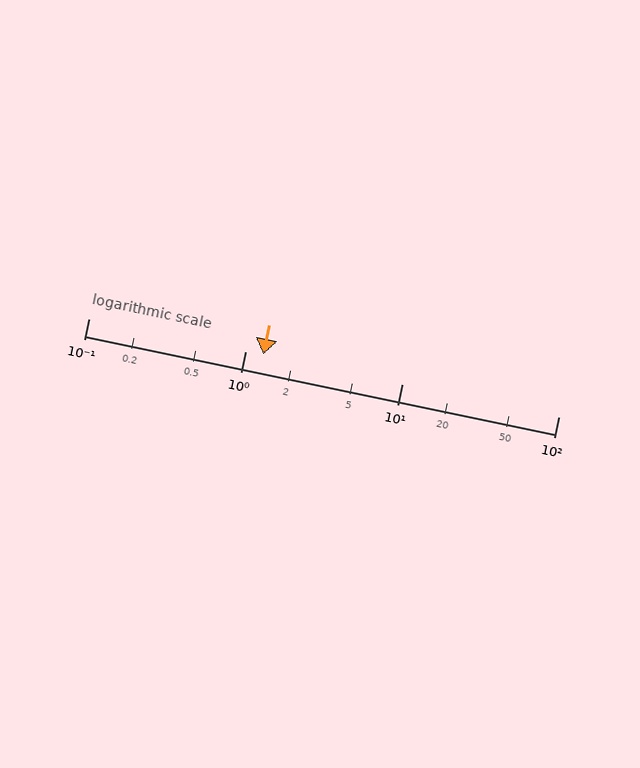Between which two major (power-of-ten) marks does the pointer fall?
The pointer is between 1 and 10.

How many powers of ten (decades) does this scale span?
The scale spans 3 decades, from 0.1 to 100.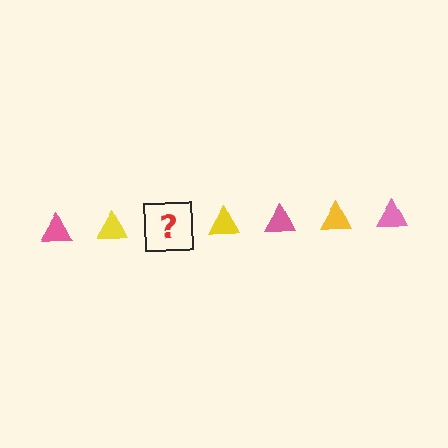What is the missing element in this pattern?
The missing element is a pink triangle.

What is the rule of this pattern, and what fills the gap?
The rule is that the pattern cycles through pink, yellow triangles. The gap should be filled with a pink triangle.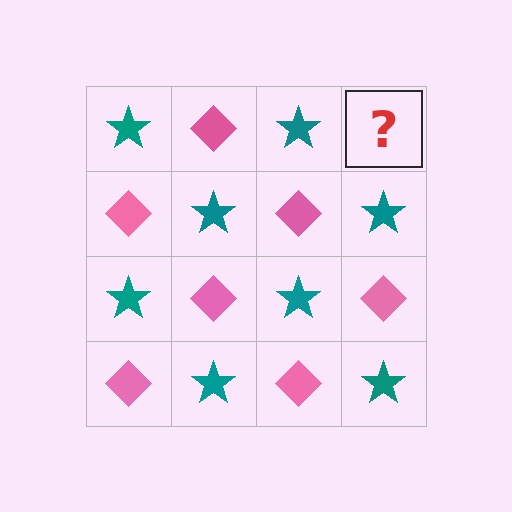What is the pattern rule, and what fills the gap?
The rule is that it alternates teal star and pink diamond in a checkerboard pattern. The gap should be filled with a pink diamond.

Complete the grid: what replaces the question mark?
The question mark should be replaced with a pink diamond.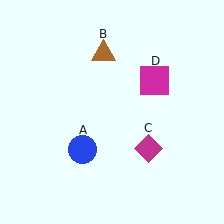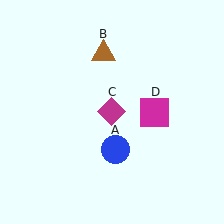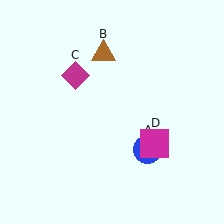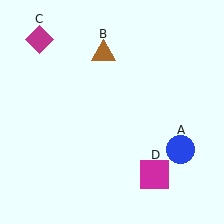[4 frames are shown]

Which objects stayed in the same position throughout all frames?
Brown triangle (object B) remained stationary.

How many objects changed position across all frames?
3 objects changed position: blue circle (object A), magenta diamond (object C), magenta square (object D).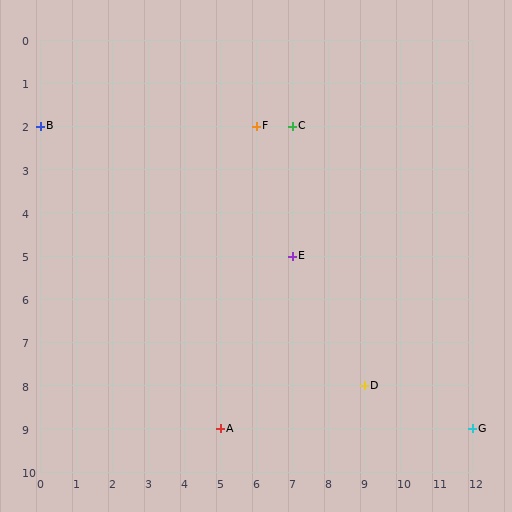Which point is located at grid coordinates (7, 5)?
Point E is at (7, 5).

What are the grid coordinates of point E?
Point E is at grid coordinates (7, 5).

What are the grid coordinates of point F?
Point F is at grid coordinates (6, 2).